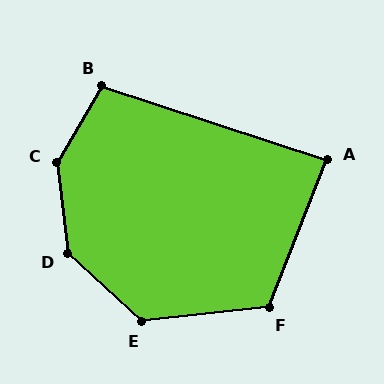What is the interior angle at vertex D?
Approximately 139 degrees (obtuse).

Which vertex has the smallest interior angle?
A, at approximately 87 degrees.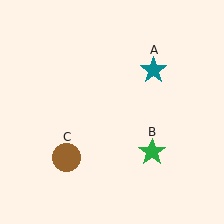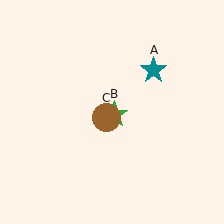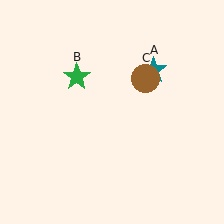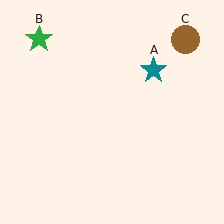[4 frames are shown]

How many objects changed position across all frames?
2 objects changed position: green star (object B), brown circle (object C).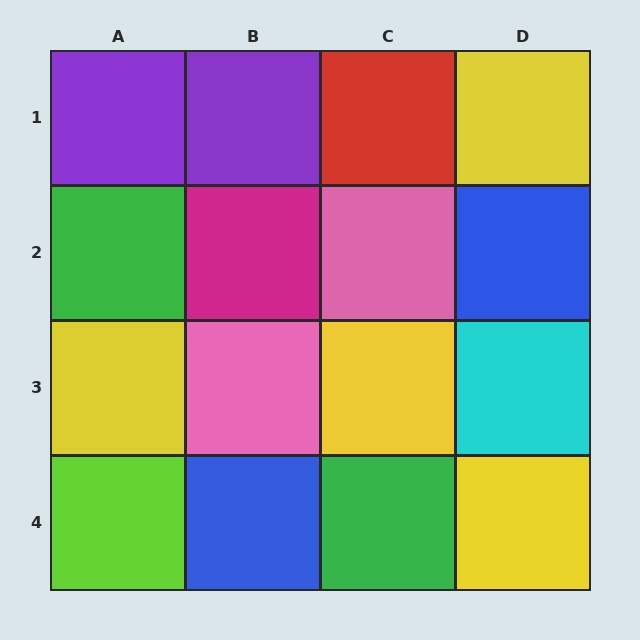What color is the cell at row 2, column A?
Green.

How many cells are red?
1 cell is red.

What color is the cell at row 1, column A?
Purple.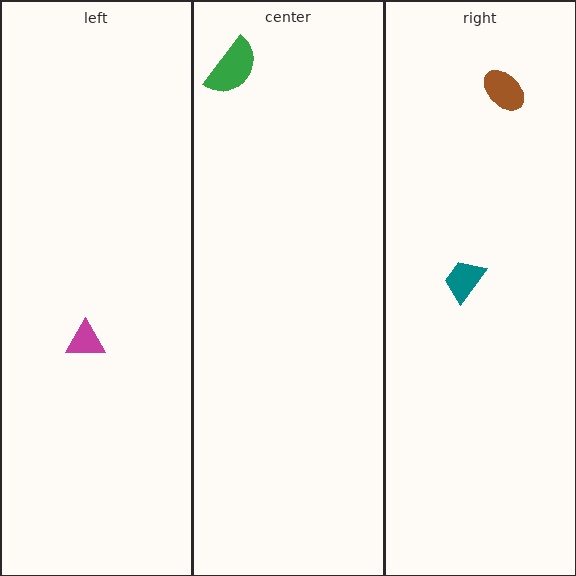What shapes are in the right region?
The brown ellipse, the teal trapezoid.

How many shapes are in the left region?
1.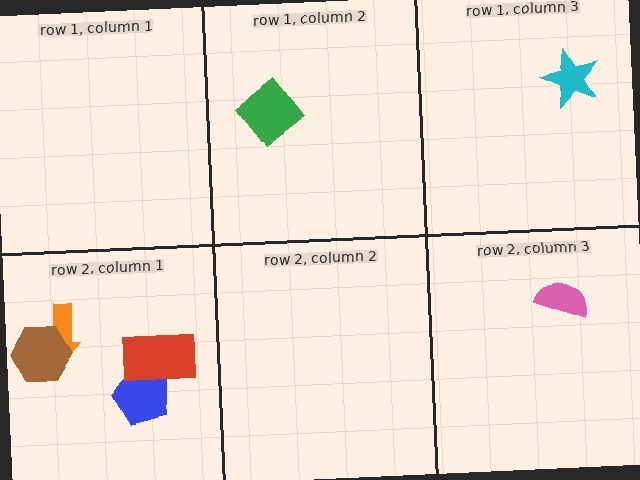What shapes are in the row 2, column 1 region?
The blue pentagon, the red rectangle, the orange arrow, the brown hexagon.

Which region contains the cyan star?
The row 1, column 3 region.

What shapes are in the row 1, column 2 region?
The green diamond.